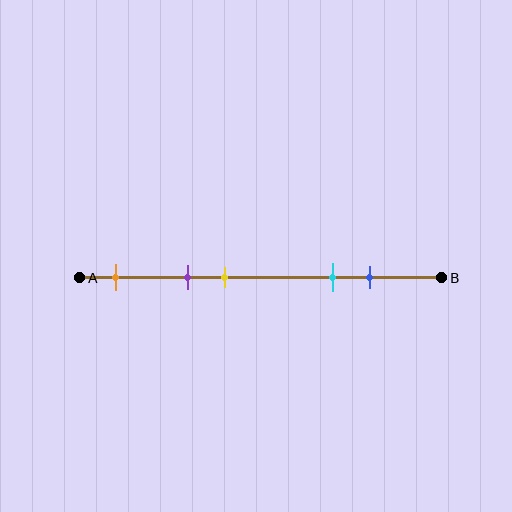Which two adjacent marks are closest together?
The purple and yellow marks are the closest adjacent pair.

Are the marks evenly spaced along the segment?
No, the marks are not evenly spaced.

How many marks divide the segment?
There are 5 marks dividing the segment.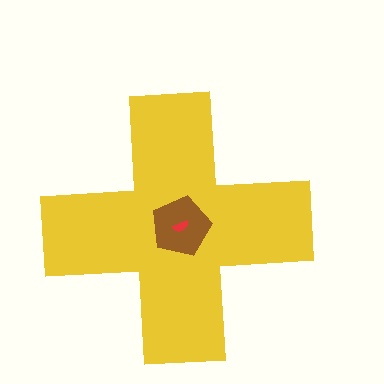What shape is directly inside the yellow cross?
The brown pentagon.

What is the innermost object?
The red semicircle.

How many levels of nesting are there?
3.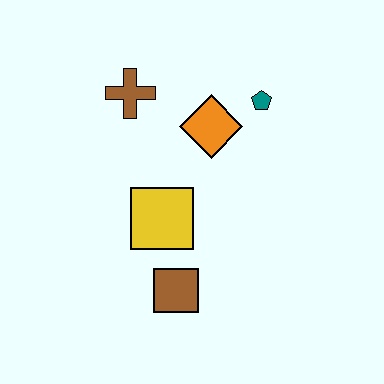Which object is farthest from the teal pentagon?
The brown square is farthest from the teal pentagon.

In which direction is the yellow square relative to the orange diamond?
The yellow square is below the orange diamond.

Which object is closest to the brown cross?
The orange diamond is closest to the brown cross.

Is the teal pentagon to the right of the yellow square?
Yes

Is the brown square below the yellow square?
Yes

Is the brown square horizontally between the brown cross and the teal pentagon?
Yes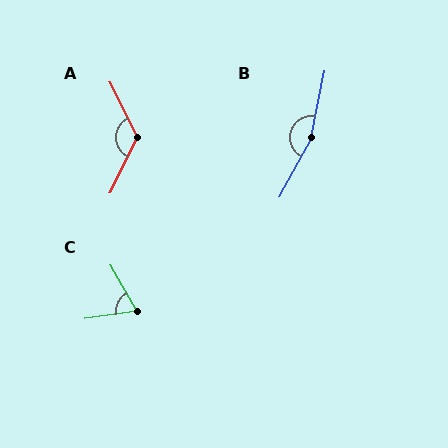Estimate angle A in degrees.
Approximately 127 degrees.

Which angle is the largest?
B, at approximately 163 degrees.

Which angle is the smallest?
C, at approximately 69 degrees.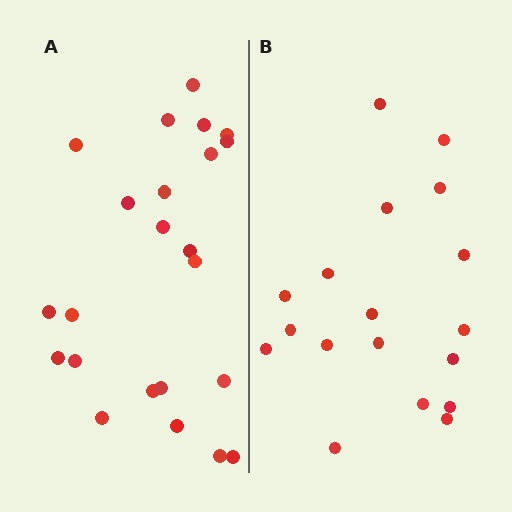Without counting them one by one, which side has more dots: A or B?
Region A (the left region) has more dots.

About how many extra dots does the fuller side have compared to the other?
Region A has about 5 more dots than region B.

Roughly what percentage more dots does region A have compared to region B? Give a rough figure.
About 30% more.